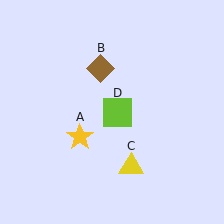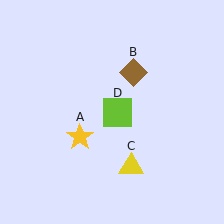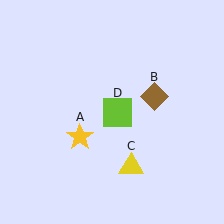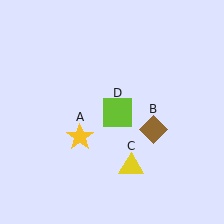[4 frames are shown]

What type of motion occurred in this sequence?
The brown diamond (object B) rotated clockwise around the center of the scene.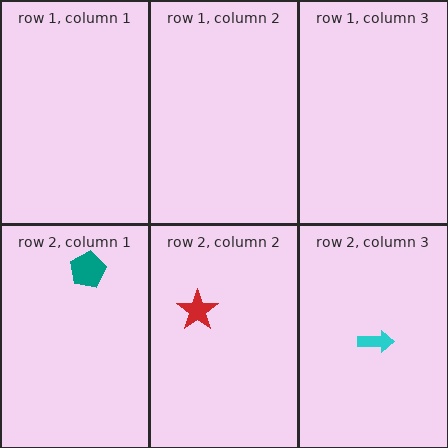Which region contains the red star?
The row 2, column 2 region.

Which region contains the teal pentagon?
The row 2, column 1 region.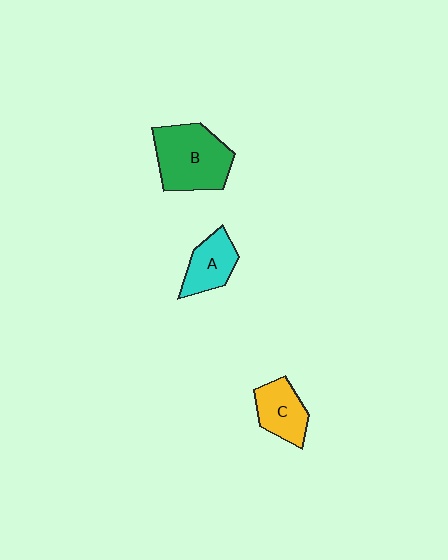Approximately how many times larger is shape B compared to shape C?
Approximately 1.7 times.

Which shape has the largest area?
Shape B (green).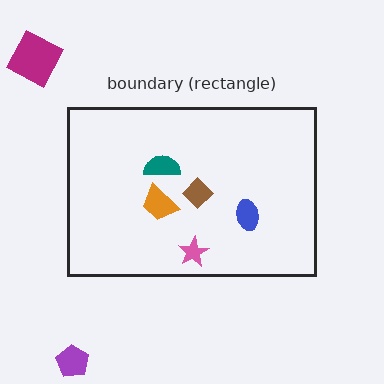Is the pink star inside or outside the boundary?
Inside.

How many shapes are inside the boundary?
5 inside, 2 outside.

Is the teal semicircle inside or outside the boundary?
Inside.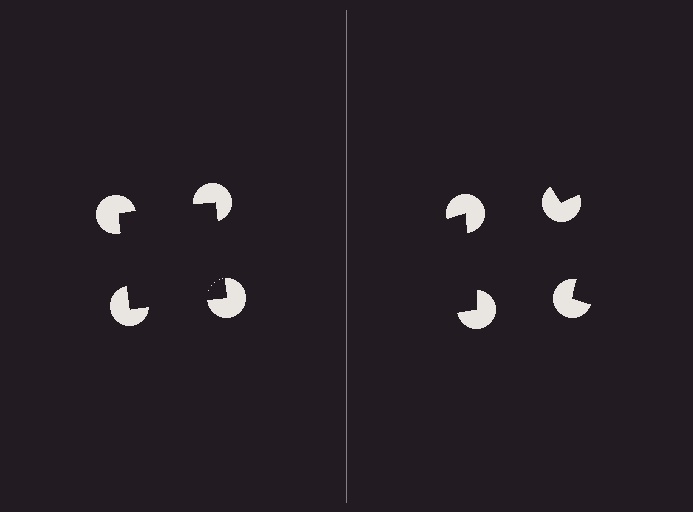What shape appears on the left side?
An illusory square.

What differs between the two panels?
The pac-man discs are positioned identically on both sides; only the wedge orientations differ. On the left they align to a square; on the right they are misaligned.